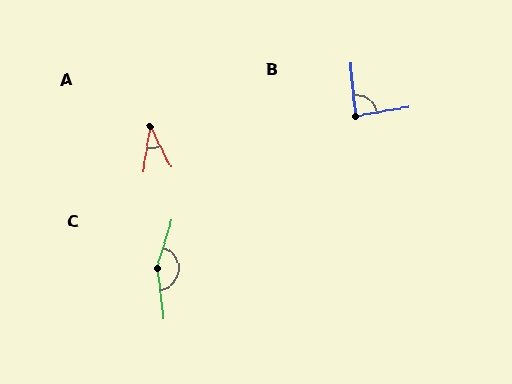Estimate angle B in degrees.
Approximately 86 degrees.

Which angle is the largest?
C, at approximately 156 degrees.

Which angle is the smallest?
A, at approximately 36 degrees.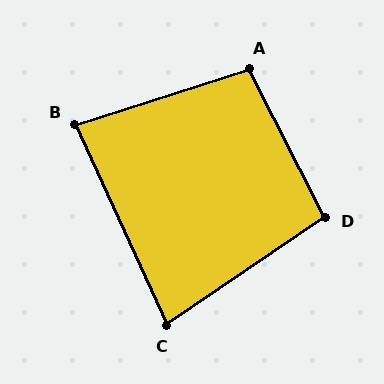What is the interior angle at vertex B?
Approximately 83 degrees (acute).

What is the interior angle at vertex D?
Approximately 97 degrees (obtuse).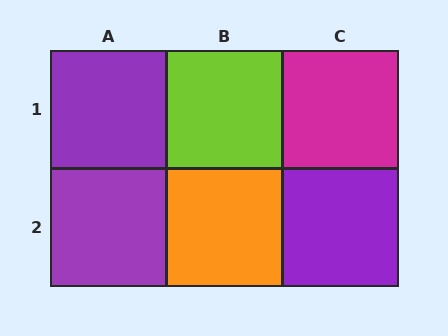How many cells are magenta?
1 cell is magenta.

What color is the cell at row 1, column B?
Lime.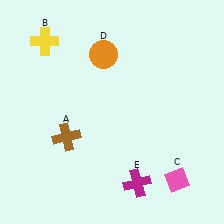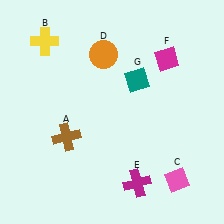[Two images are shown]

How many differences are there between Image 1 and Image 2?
There are 2 differences between the two images.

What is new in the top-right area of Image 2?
A teal diamond (G) was added in the top-right area of Image 2.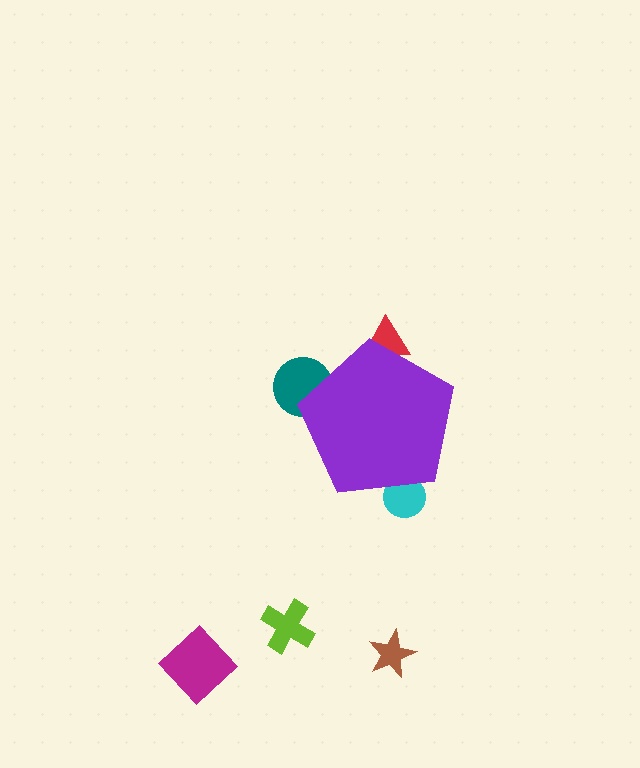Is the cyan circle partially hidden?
Yes, the cyan circle is partially hidden behind the purple pentagon.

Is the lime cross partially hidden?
No, the lime cross is fully visible.